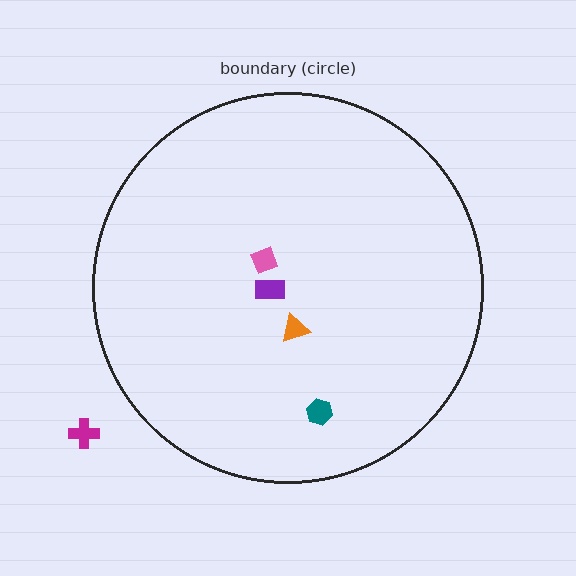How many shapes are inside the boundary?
4 inside, 1 outside.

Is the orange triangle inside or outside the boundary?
Inside.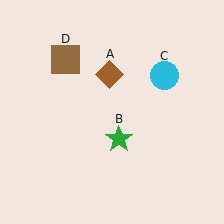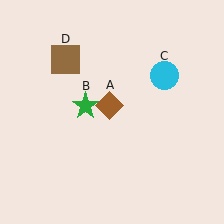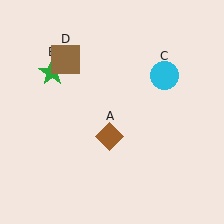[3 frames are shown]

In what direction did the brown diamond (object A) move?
The brown diamond (object A) moved down.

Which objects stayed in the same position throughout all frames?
Cyan circle (object C) and brown square (object D) remained stationary.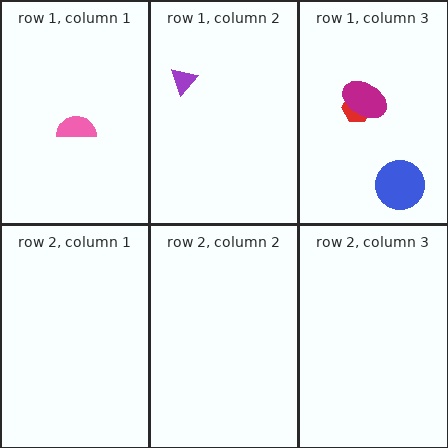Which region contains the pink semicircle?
The row 1, column 1 region.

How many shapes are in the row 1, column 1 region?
1.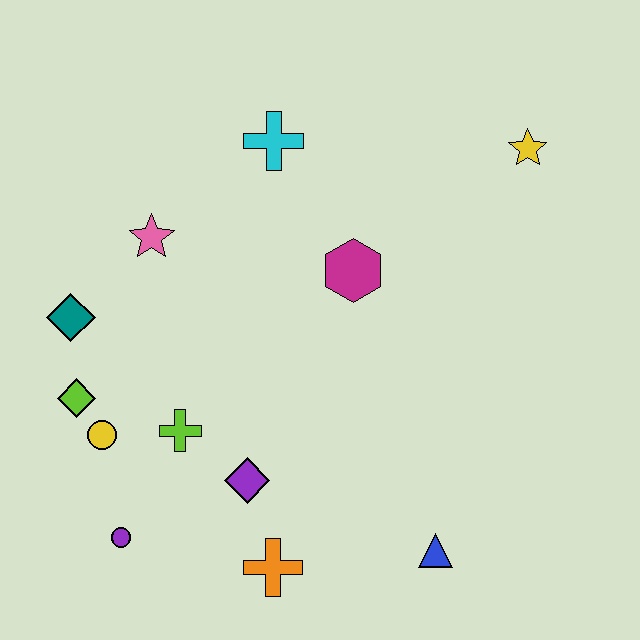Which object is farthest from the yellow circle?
The yellow star is farthest from the yellow circle.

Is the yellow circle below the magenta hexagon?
Yes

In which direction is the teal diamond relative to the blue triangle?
The teal diamond is to the left of the blue triangle.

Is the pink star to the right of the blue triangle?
No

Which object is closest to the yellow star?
The magenta hexagon is closest to the yellow star.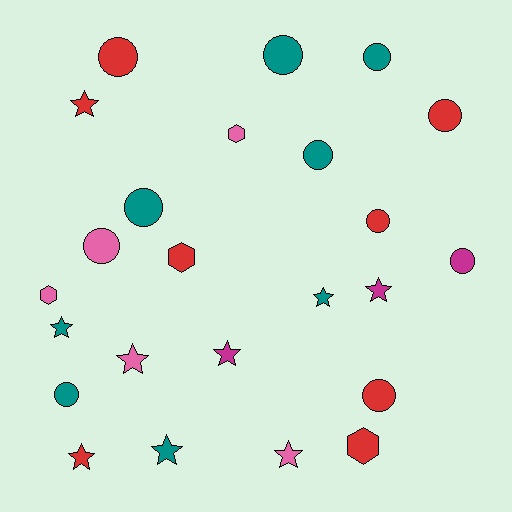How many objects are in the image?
There are 24 objects.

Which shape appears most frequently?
Circle, with 11 objects.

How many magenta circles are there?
There is 1 magenta circle.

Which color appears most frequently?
Teal, with 8 objects.